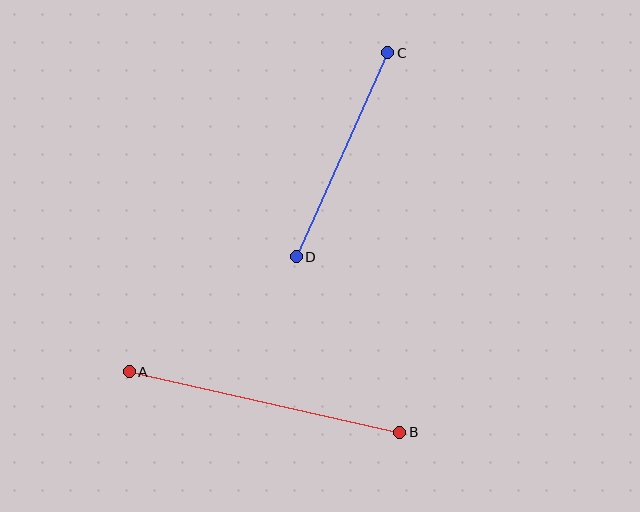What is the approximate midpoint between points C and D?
The midpoint is at approximately (342, 155) pixels.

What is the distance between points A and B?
The distance is approximately 277 pixels.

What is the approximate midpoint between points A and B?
The midpoint is at approximately (264, 402) pixels.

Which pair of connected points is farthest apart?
Points A and B are farthest apart.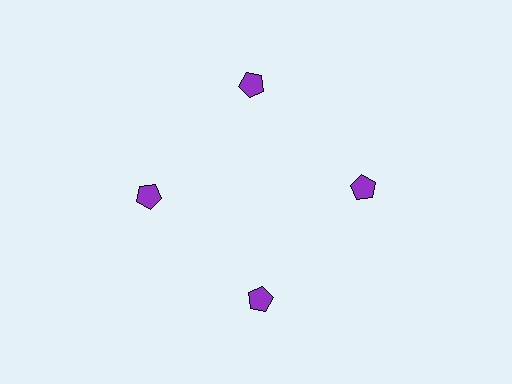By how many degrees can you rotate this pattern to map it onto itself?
The pattern maps onto itself every 90 degrees of rotation.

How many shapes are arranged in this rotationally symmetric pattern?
There are 4 shapes, arranged in 4 groups of 1.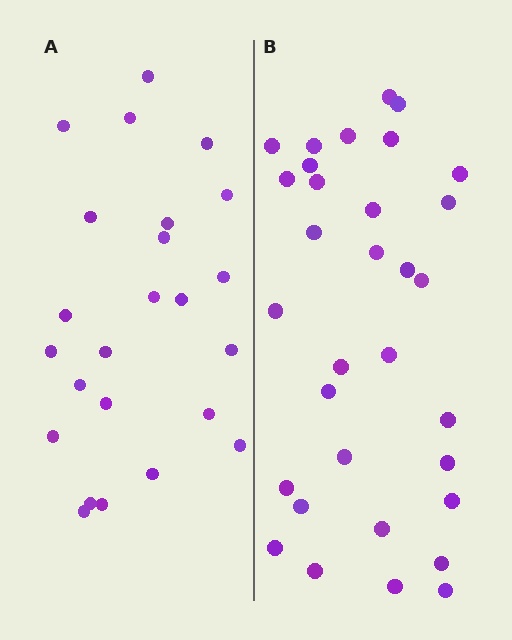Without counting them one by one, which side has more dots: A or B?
Region B (the right region) has more dots.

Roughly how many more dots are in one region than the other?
Region B has roughly 8 or so more dots than region A.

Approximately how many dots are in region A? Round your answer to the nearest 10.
About 20 dots. (The exact count is 24, which rounds to 20.)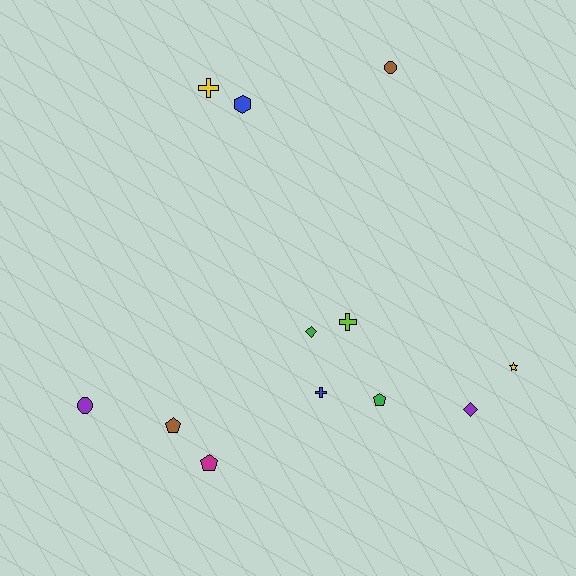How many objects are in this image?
There are 12 objects.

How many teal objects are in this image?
There are no teal objects.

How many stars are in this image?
There is 1 star.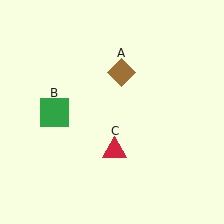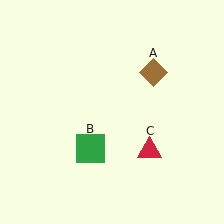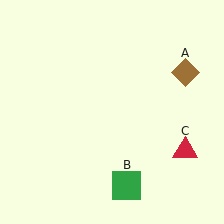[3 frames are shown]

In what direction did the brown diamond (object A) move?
The brown diamond (object A) moved right.